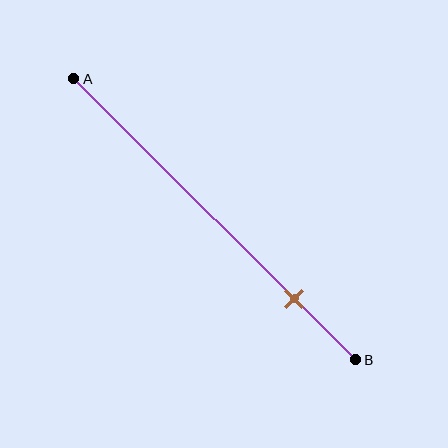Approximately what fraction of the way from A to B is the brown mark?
The brown mark is approximately 80% of the way from A to B.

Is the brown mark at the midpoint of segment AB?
No, the mark is at about 80% from A, not at the 50% midpoint.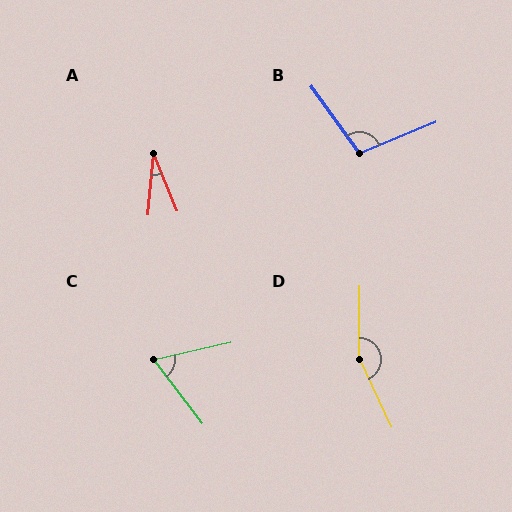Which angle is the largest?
D, at approximately 155 degrees.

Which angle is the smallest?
A, at approximately 27 degrees.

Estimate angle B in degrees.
Approximately 104 degrees.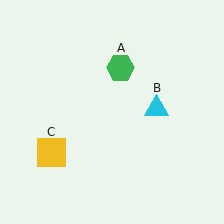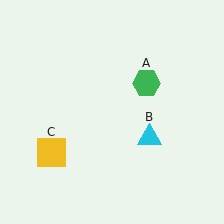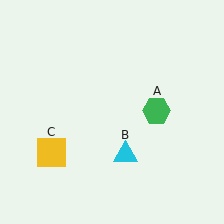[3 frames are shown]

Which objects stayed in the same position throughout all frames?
Yellow square (object C) remained stationary.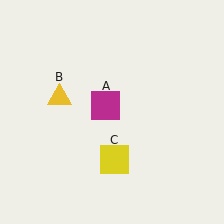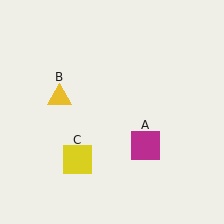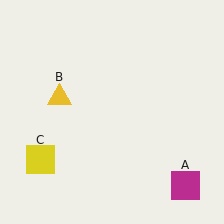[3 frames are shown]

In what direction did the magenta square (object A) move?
The magenta square (object A) moved down and to the right.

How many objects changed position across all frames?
2 objects changed position: magenta square (object A), yellow square (object C).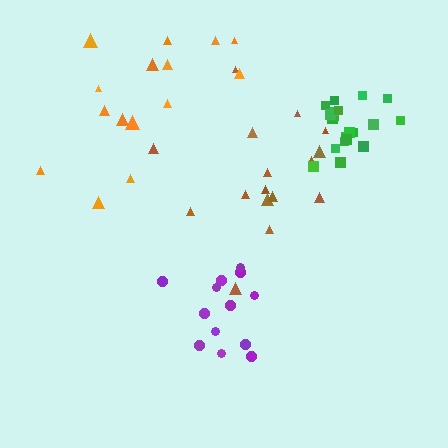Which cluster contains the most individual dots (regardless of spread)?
Green (20).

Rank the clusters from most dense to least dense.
green, purple, brown, orange.